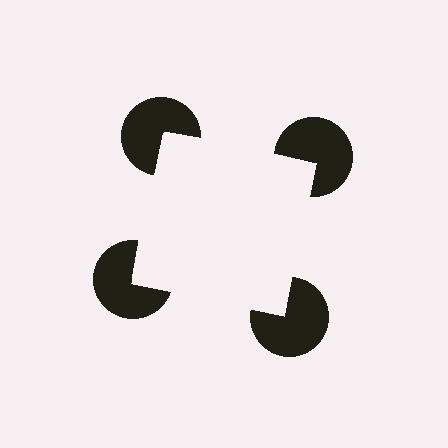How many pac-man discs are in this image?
There are 4 — one at each vertex of the illusory square.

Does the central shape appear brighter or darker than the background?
It typically appears slightly brighter than the background, even though no actual brightness change is drawn.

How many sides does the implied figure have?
4 sides.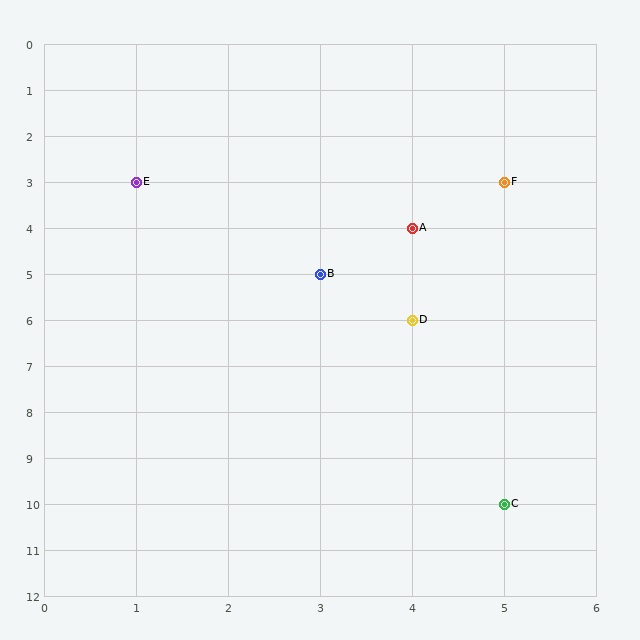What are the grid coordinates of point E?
Point E is at grid coordinates (1, 3).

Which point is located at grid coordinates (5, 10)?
Point C is at (5, 10).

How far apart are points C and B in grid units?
Points C and B are 2 columns and 5 rows apart (about 5.4 grid units diagonally).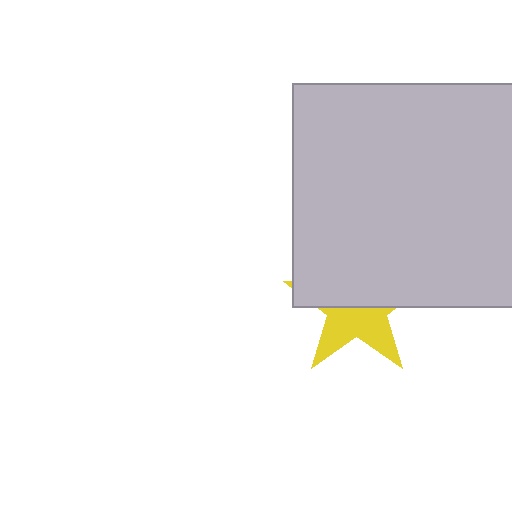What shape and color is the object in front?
The object in front is a light gray square.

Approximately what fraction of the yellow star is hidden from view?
Roughly 56% of the yellow star is hidden behind the light gray square.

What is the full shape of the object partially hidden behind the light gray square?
The partially hidden object is a yellow star.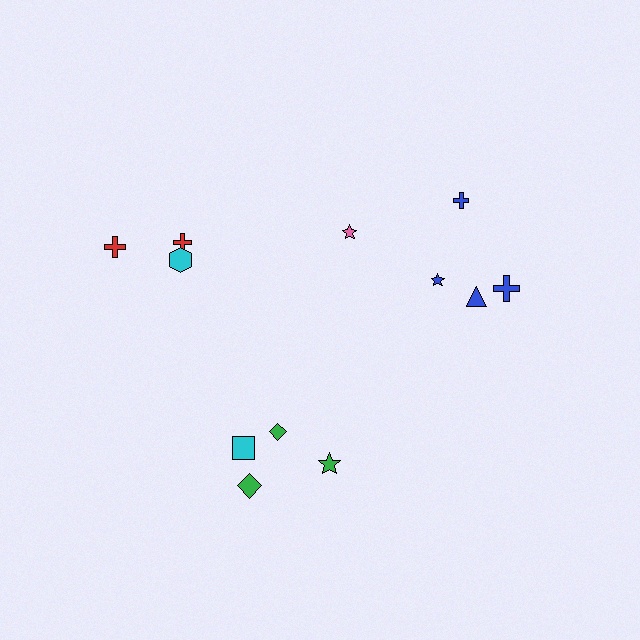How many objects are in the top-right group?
There are 5 objects.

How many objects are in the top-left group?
There are 3 objects.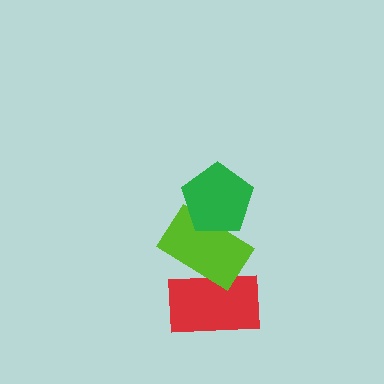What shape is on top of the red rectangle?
The lime rectangle is on top of the red rectangle.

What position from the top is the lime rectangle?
The lime rectangle is 2nd from the top.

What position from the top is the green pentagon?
The green pentagon is 1st from the top.